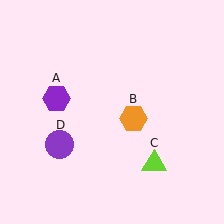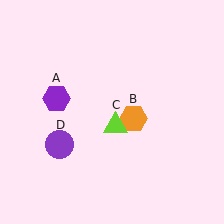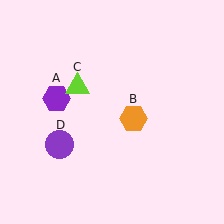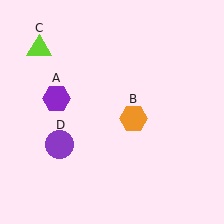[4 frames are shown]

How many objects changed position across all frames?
1 object changed position: lime triangle (object C).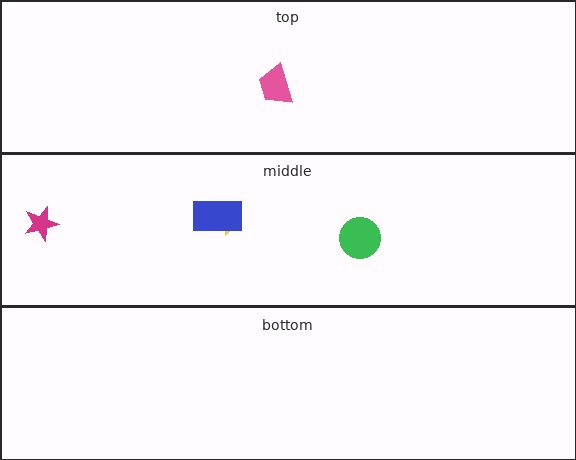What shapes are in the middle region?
The green circle, the magenta star, the yellow arrow, the blue rectangle.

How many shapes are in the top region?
1.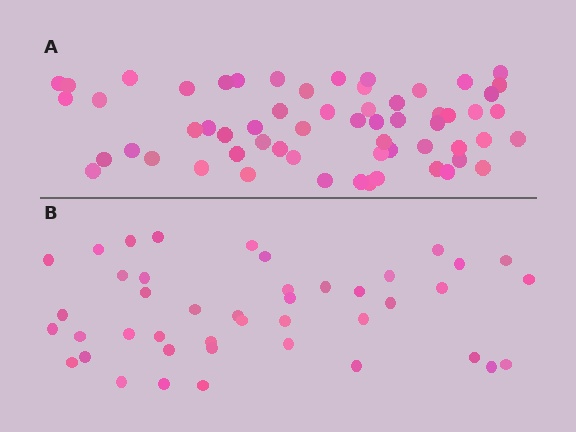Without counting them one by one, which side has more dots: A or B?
Region A (the top region) has more dots.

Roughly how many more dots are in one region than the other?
Region A has approximately 15 more dots than region B.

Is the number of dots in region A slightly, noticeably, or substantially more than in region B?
Region A has noticeably more, but not dramatically so. The ratio is roughly 1.4 to 1.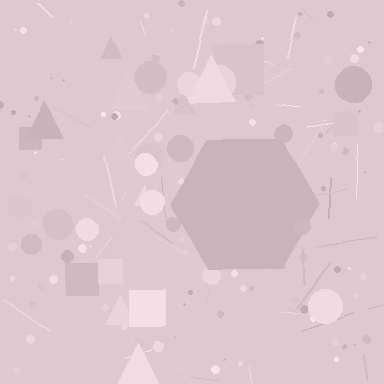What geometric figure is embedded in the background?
A hexagon is embedded in the background.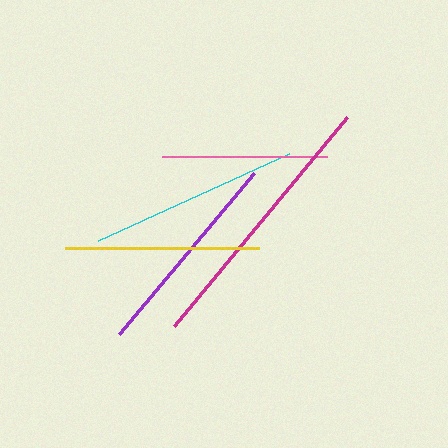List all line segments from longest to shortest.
From longest to shortest: magenta, cyan, purple, yellow, pink.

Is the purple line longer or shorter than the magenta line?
The magenta line is longer than the purple line.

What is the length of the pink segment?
The pink segment is approximately 164 pixels long.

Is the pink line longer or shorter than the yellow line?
The yellow line is longer than the pink line.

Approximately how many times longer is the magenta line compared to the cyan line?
The magenta line is approximately 1.3 times the length of the cyan line.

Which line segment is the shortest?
The pink line is the shortest at approximately 164 pixels.